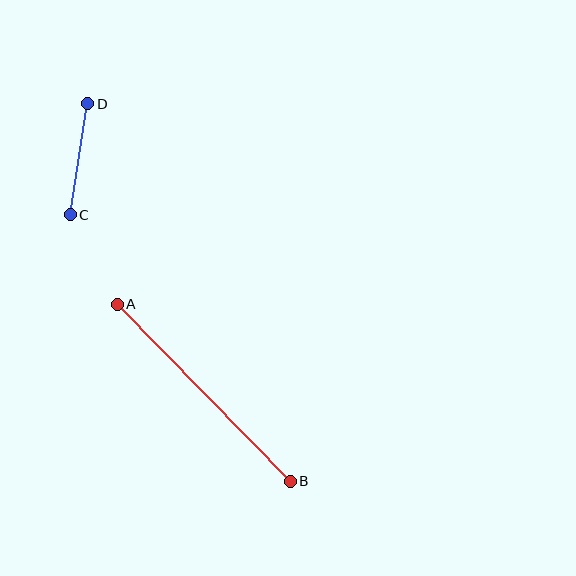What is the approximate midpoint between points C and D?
The midpoint is at approximately (79, 159) pixels.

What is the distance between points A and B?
The distance is approximately 248 pixels.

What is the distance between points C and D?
The distance is approximately 112 pixels.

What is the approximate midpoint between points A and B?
The midpoint is at approximately (204, 393) pixels.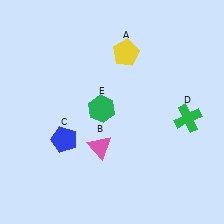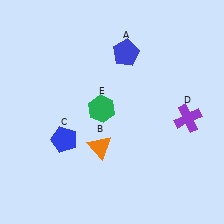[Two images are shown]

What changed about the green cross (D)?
In Image 1, D is green. In Image 2, it changed to purple.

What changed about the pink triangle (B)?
In Image 1, B is pink. In Image 2, it changed to orange.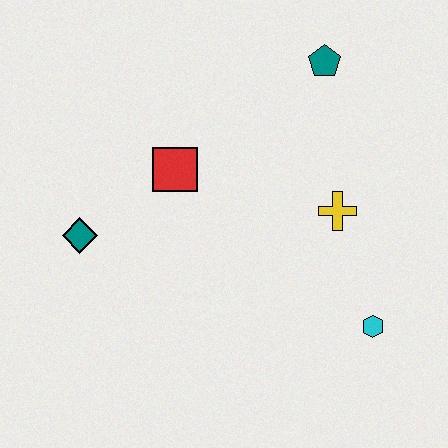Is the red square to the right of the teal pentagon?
No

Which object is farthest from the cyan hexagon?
The teal diamond is farthest from the cyan hexagon.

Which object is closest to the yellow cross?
The cyan hexagon is closest to the yellow cross.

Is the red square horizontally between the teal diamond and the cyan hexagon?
Yes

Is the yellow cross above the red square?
No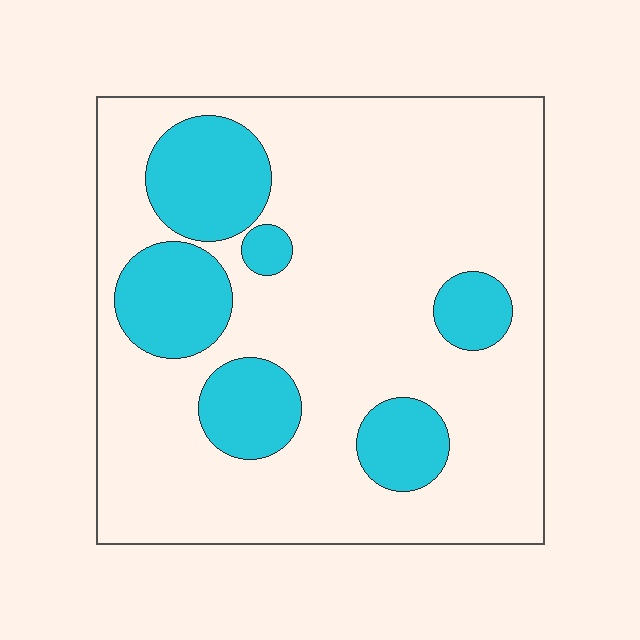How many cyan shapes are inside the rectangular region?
6.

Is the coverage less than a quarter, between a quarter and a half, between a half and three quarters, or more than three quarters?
Less than a quarter.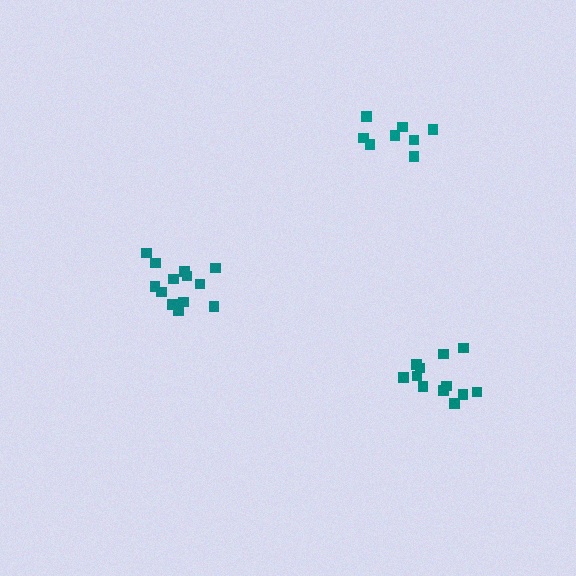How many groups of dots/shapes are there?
There are 3 groups.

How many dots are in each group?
Group 1: 12 dots, Group 2: 8 dots, Group 3: 13 dots (33 total).